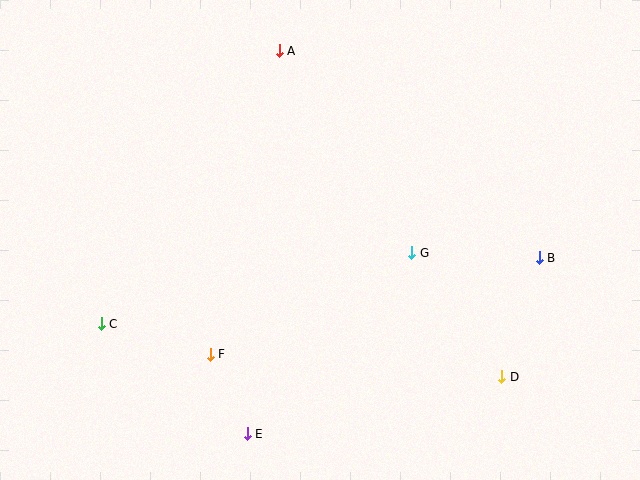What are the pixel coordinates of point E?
Point E is at (247, 434).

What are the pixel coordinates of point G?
Point G is at (412, 253).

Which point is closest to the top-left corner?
Point A is closest to the top-left corner.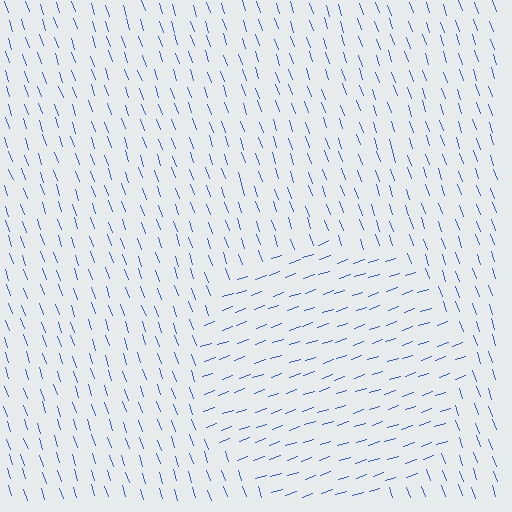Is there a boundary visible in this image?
Yes, there is a texture boundary formed by a change in line orientation.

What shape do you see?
I see a circle.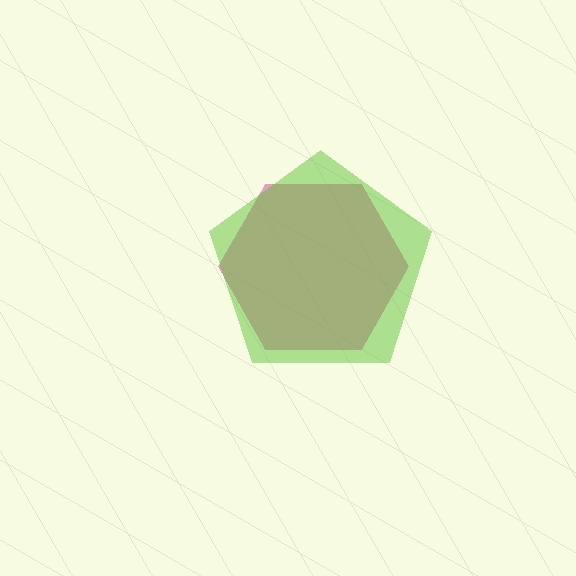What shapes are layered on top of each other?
The layered shapes are: a magenta hexagon, a lime pentagon.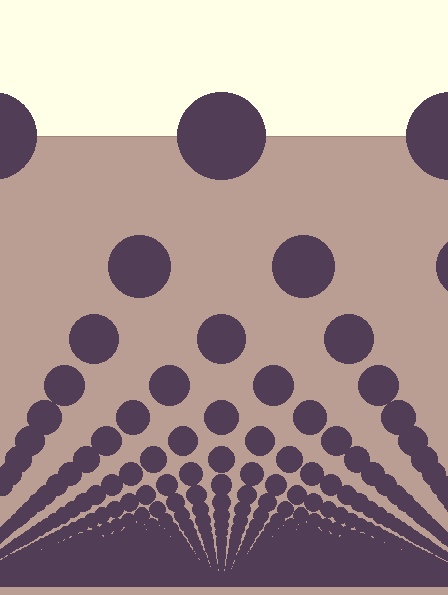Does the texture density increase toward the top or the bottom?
Density increases toward the bottom.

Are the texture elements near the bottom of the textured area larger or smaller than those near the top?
Smaller. The gradient is inverted — elements near the bottom are smaller and denser.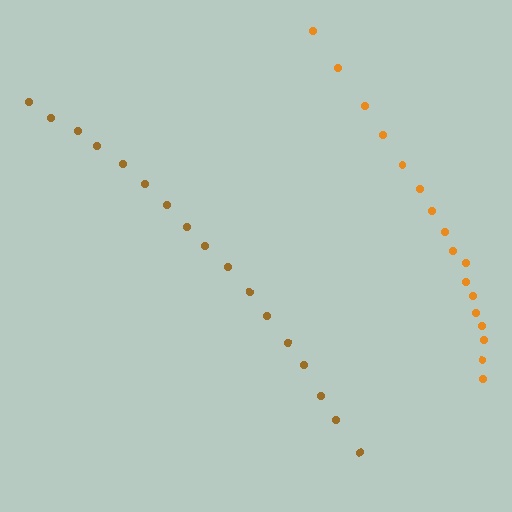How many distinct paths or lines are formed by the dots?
There are 2 distinct paths.